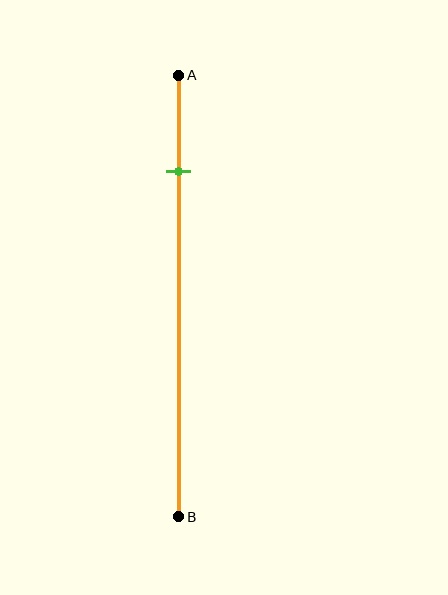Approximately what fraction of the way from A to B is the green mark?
The green mark is approximately 20% of the way from A to B.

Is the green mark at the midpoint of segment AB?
No, the mark is at about 20% from A, not at the 50% midpoint.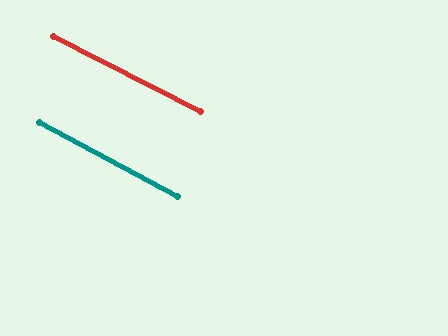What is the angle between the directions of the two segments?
Approximately 1 degree.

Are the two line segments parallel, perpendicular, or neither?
Parallel — their directions differ by only 0.8°.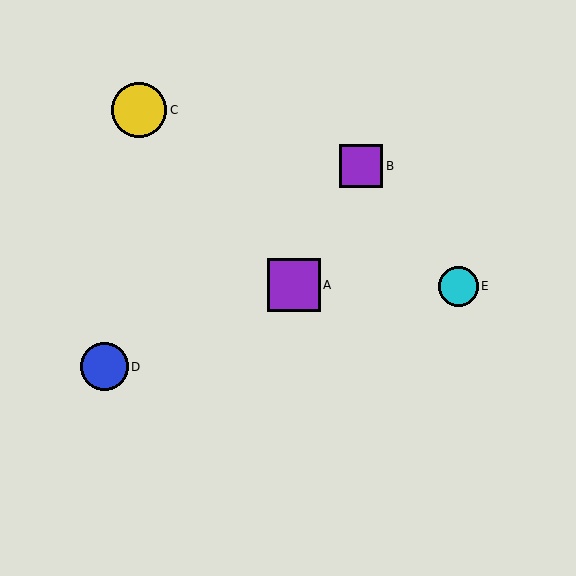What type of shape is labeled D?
Shape D is a blue circle.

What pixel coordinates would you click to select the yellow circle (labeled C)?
Click at (139, 110) to select the yellow circle C.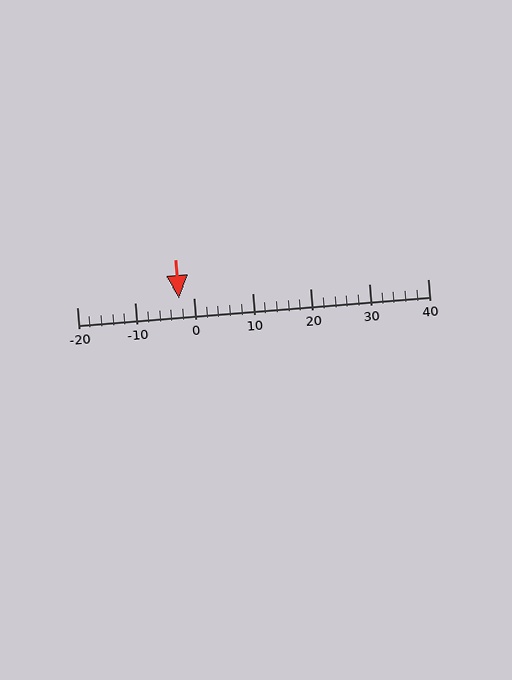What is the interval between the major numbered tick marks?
The major tick marks are spaced 10 units apart.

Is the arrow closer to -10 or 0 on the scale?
The arrow is closer to 0.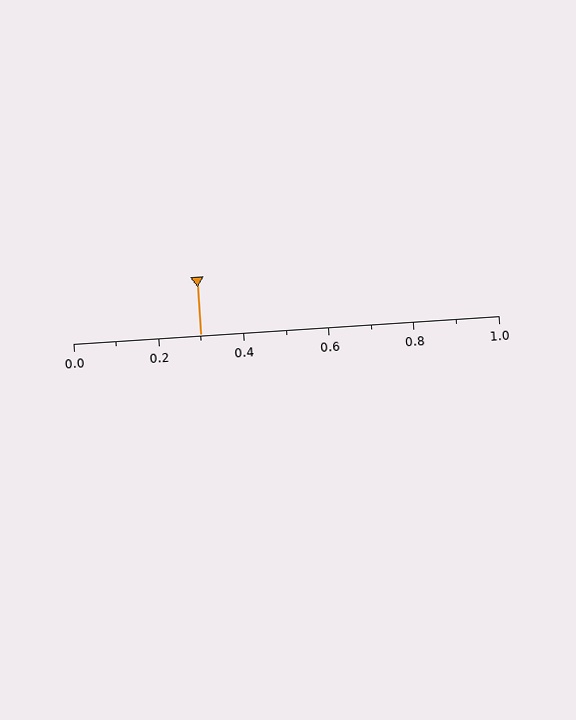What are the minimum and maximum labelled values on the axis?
The axis runs from 0.0 to 1.0.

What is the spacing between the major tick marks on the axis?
The major ticks are spaced 0.2 apart.